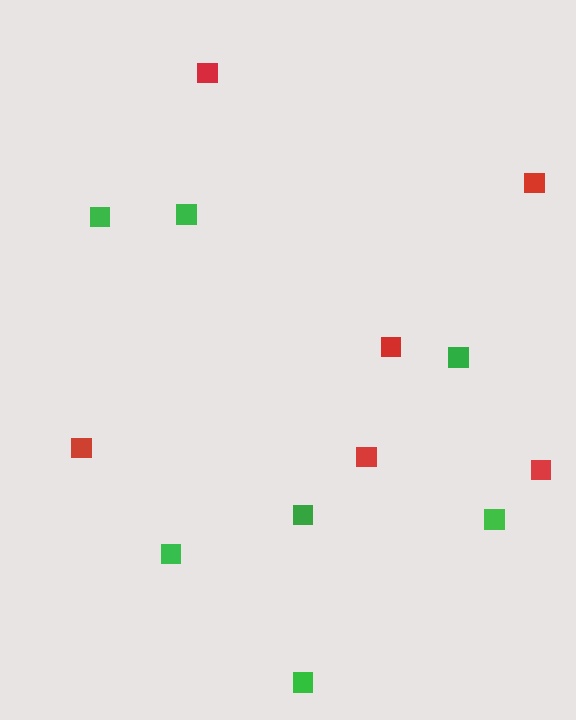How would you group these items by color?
There are 2 groups: one group of red squares (6) and one group of green squares (7).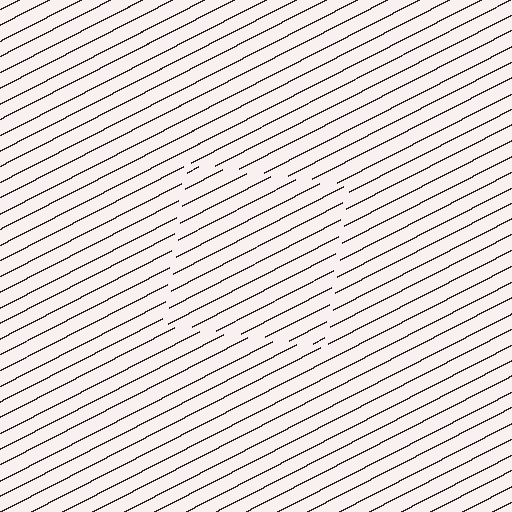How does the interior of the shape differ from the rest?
The interior of the shape contains the same grating, shifted by half a period — the contour is defined by the phase discontinuity where line-ends from the inner and outer gratings abut.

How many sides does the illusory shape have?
4 sides — the line-ends trace a square.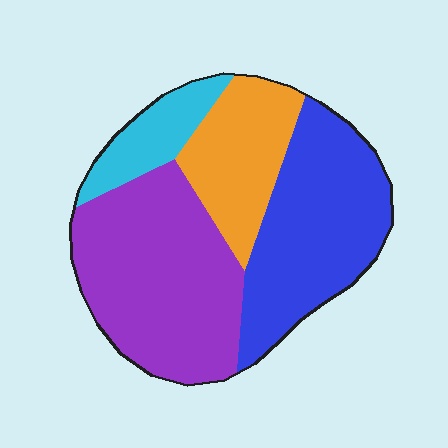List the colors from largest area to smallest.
From largest to smallest: purple, blue, orange, cyan.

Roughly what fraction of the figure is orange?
Orange takes up about one fifth (1/5) of the figure.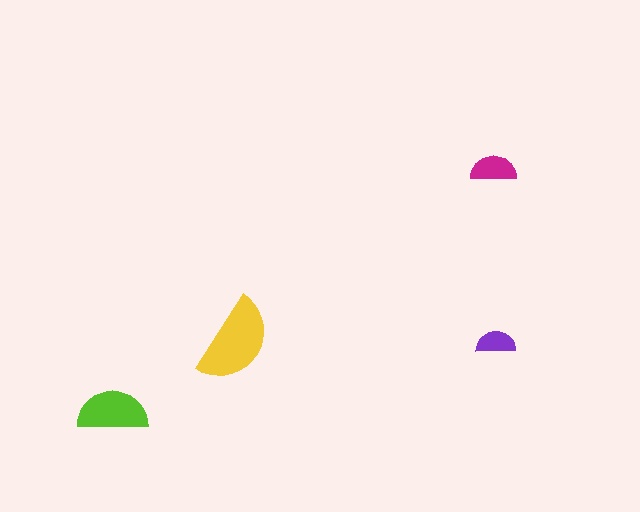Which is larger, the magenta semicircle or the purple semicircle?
The magenta one.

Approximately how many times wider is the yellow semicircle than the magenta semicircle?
About 2 times wider.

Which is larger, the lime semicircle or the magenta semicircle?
The lime one.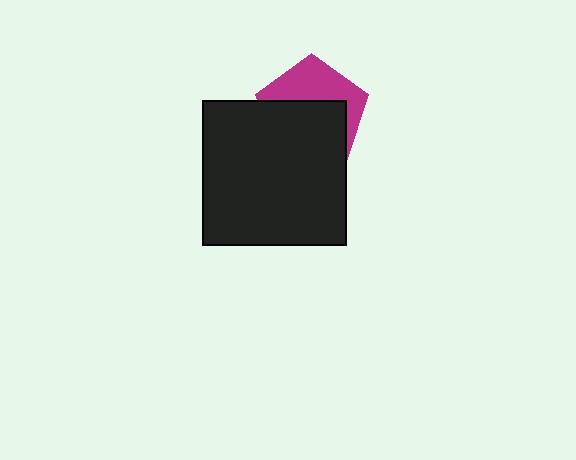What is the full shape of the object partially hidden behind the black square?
The partially hidden object is a magenta pentagon.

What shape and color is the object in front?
The object in front is a black square.